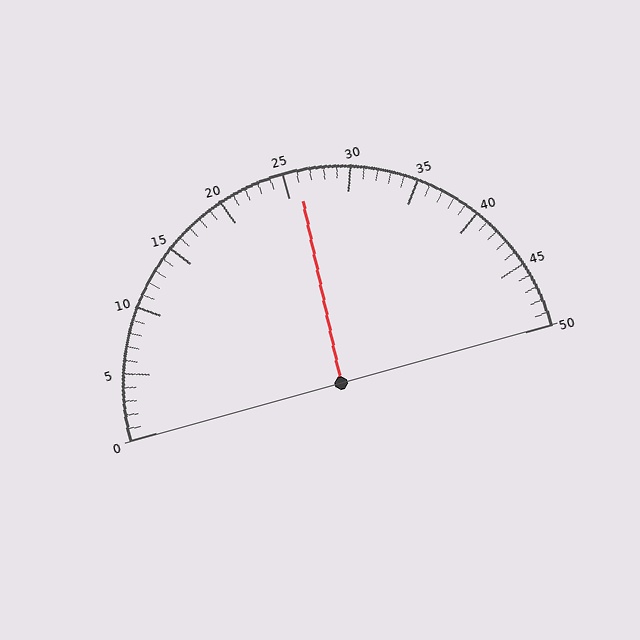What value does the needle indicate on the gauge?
The needle indicates approximately 26.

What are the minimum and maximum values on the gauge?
The gauge ranges from 0 to 50.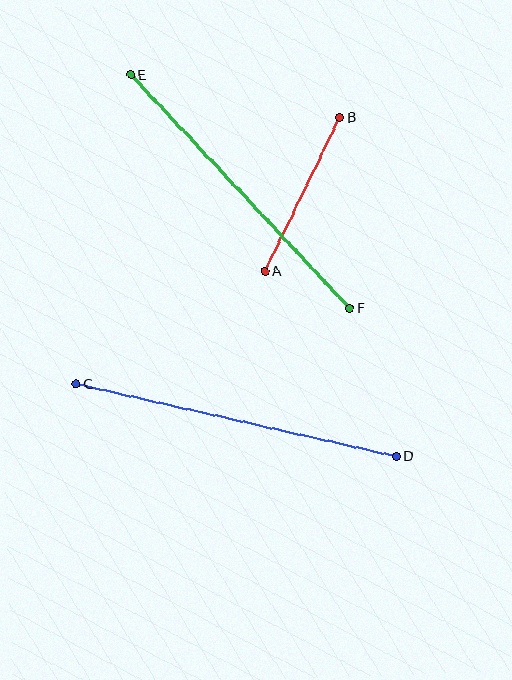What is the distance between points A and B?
The distance is approximately 171 pixels.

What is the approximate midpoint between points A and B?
The midpoint is at approximately (302, 195) pixels.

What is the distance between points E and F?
The distance is approximately 320 pixels.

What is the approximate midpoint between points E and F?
The midpoint is at approximately (240, 192) pixels.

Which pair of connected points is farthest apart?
Points C and D are farthest apart.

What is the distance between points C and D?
The distance is approximately 328 pixels.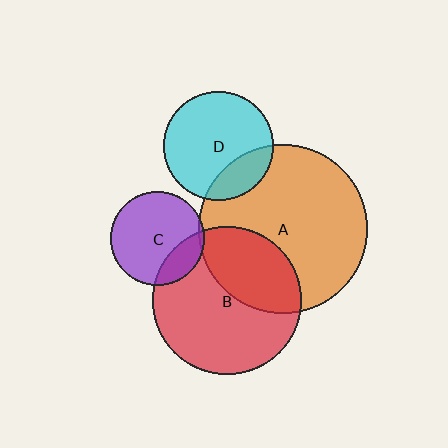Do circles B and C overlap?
Yes.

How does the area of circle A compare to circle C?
Approximately 3.2 times.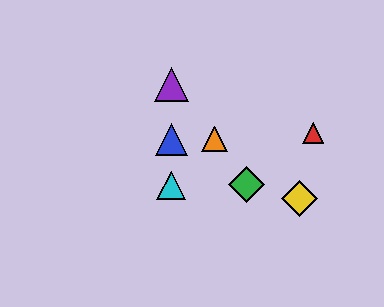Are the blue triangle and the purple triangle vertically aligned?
Yes, both are at x≈171.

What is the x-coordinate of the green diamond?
The green diamond is at x≈246.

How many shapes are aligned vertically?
3 shapes (the blue triangle, the purple triangle, the cyan triangle) are aligned vertically.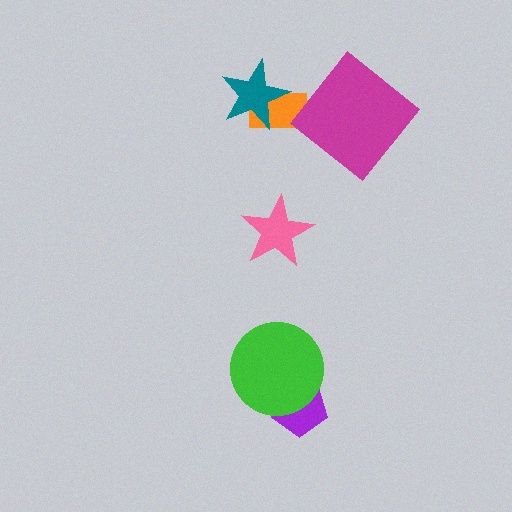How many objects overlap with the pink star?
0 objects overlap with the pink star.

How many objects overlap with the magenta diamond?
0 objects overlap with the magenta diamond.